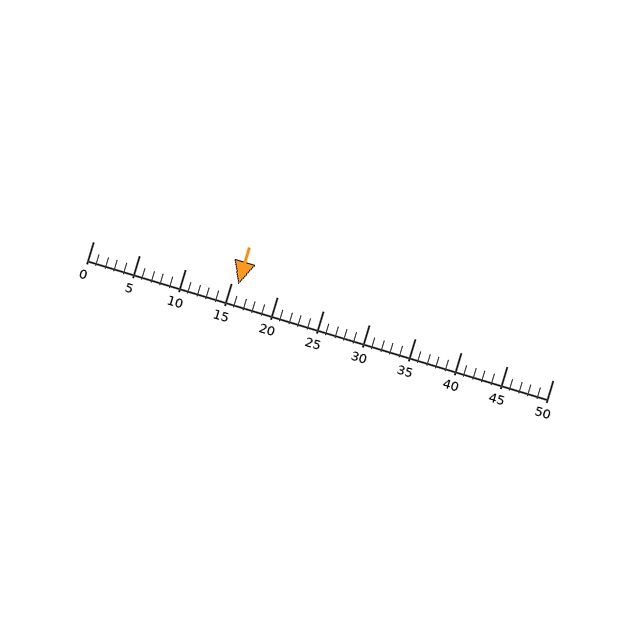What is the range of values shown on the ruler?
The ruler shows values from 0 to 50.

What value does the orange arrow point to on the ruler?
The orange arrow points to approximately 16.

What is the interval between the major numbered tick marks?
The major tick marks are spaced 5 units apart.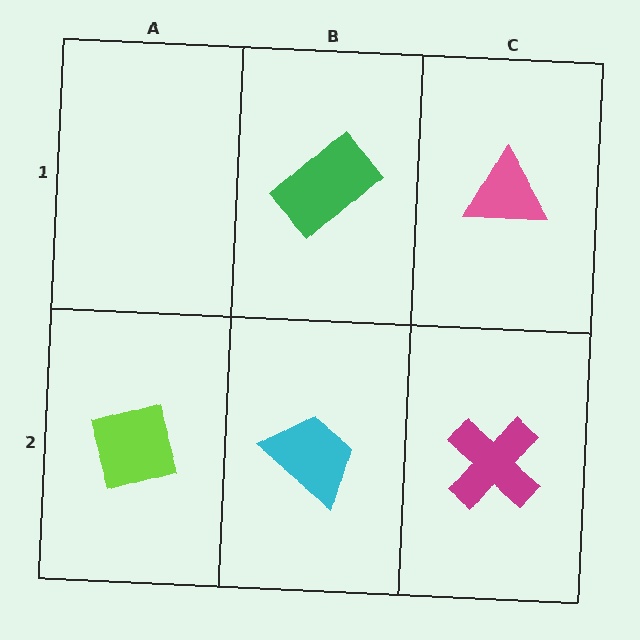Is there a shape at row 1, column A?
No, that cell is empty.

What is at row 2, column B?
A cyan trapezoid.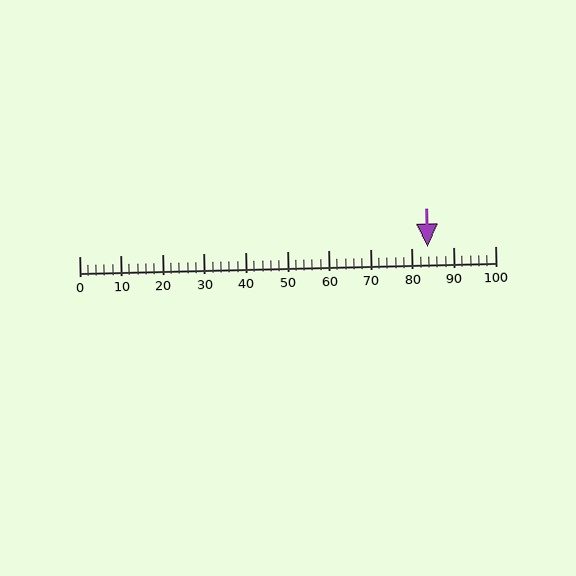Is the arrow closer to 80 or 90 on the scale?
The arrow is closer to 80.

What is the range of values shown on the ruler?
The ruler shows values from 0 to 100.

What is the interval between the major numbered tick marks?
The major tick marks are spaced 10 units apart.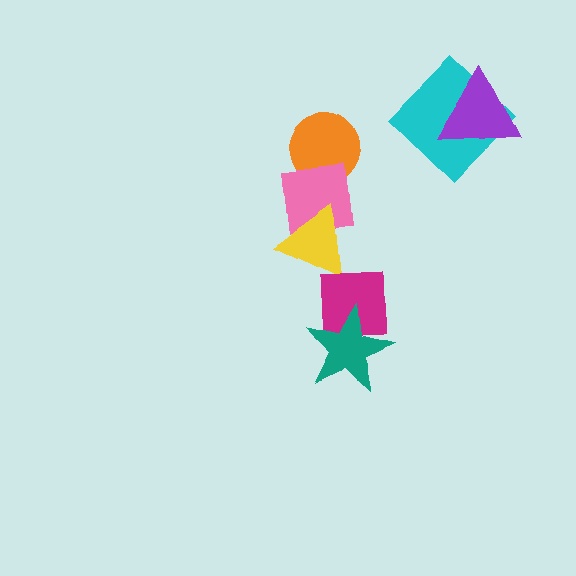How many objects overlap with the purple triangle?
1 object overlaps with the purple triangle.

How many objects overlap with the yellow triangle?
1 object overlaps with the yellow triangle.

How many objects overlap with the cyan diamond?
1 object overlaps with the cyan diamond.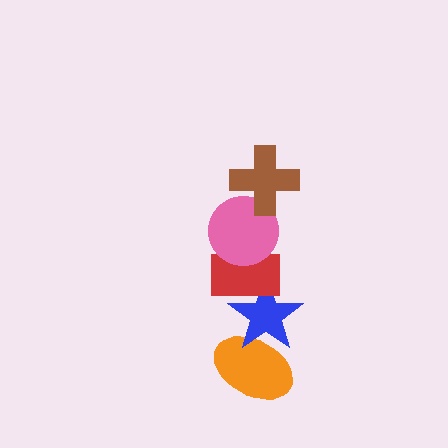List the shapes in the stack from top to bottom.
From top to bottom: the brown cross, the pink circle, the red rectangle, the blue star, the orange ellipse.